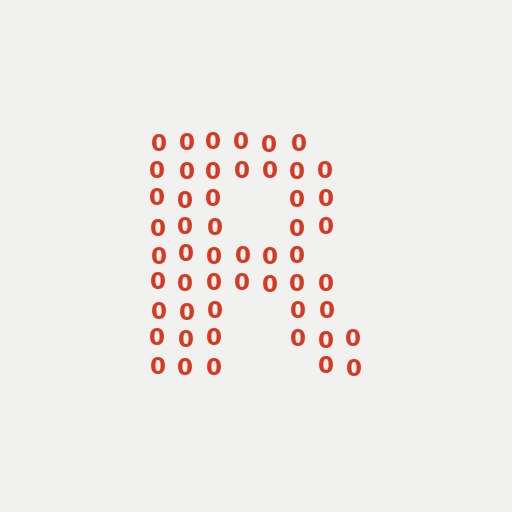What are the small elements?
The small elements are digit 0's.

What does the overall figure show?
The overall figure shows the letter R.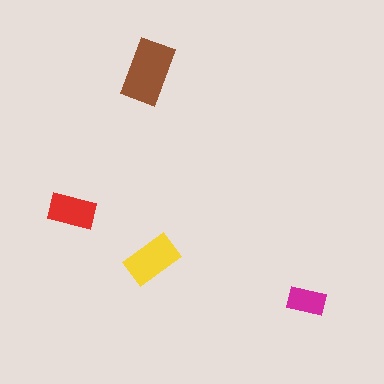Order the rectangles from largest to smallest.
the brown one, the yellow one, the red one, the magenta one.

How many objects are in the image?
There are 4 objects in the image.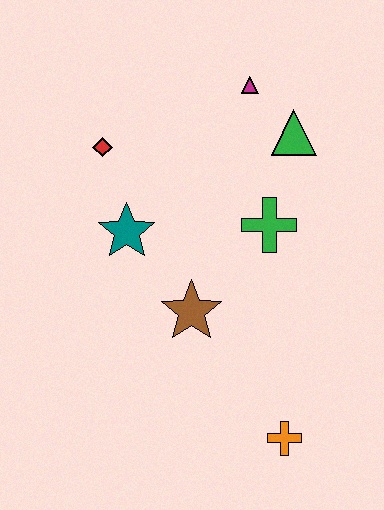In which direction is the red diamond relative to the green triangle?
The red diamond is to the left of the green triangle.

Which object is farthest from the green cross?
The orange cross is farthest from the green cross.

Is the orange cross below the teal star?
Yes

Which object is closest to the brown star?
The teal star is closest to the brown star.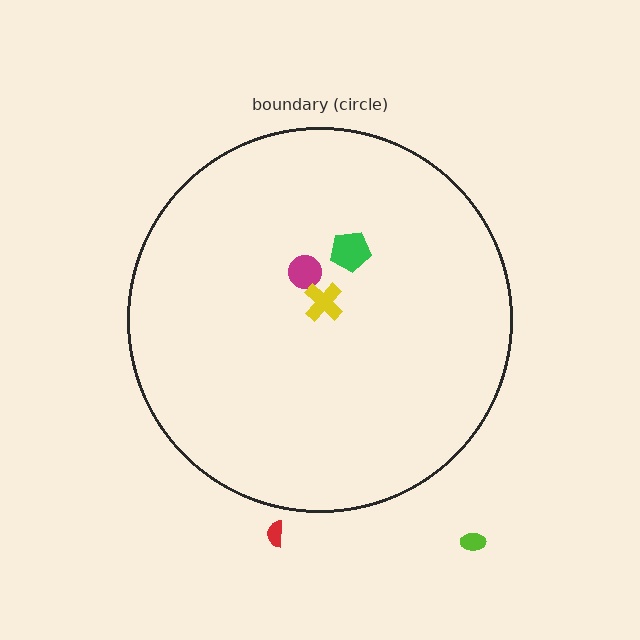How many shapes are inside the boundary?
3 inside, 2 outside.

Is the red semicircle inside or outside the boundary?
Outside.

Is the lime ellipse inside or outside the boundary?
Outside.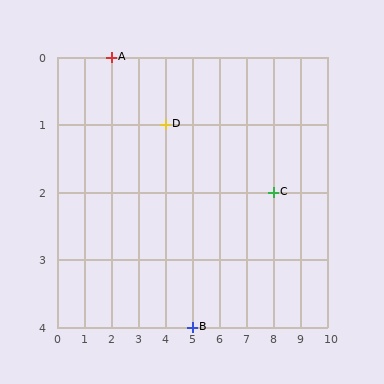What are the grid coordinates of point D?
Point D is at grid coordinates (4, 1).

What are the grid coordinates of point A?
Point A is at grid coordinates (2, 0).